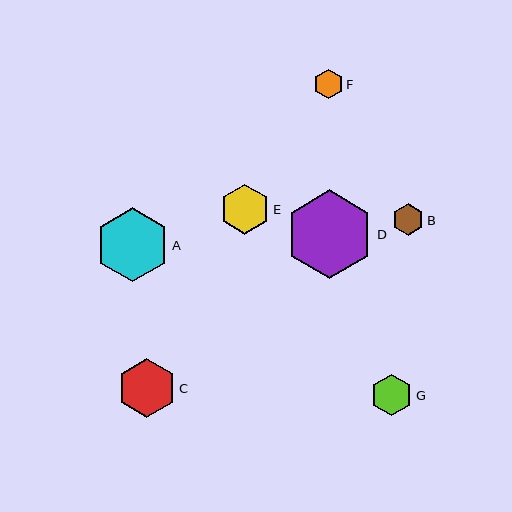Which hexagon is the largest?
Hexagon D is the largest with a size of approximately 89 pixels.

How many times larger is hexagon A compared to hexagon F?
Hexagon A is approximately 2.5 times the size of hexagon F.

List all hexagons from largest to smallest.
From largest to smallest: D, A, C, E, G, B, F.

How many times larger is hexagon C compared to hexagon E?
Hexagon C is approximately 1.2 times the size of hexagon E.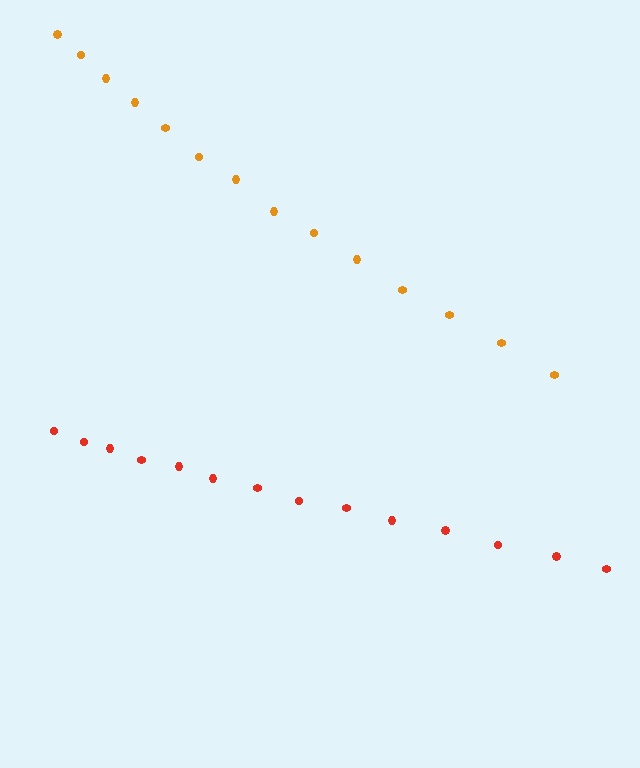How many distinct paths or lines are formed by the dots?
There are 2 distinct paths.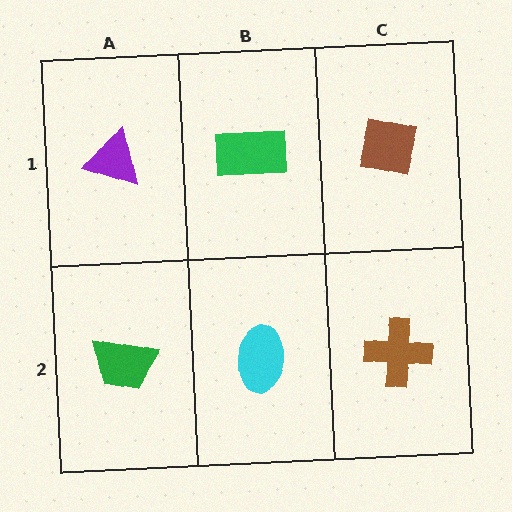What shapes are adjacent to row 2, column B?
A green rectangle (row 1, column B), a green trapezoid (row 2, column A), a brown cross (row 2, column C).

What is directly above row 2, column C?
A brown square.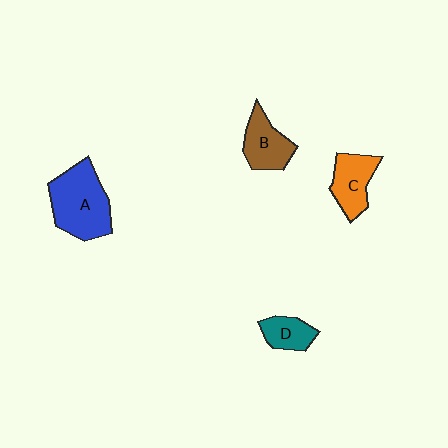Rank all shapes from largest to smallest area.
From largest to smallest: A (blue), C (orange), B (brown), D (teal).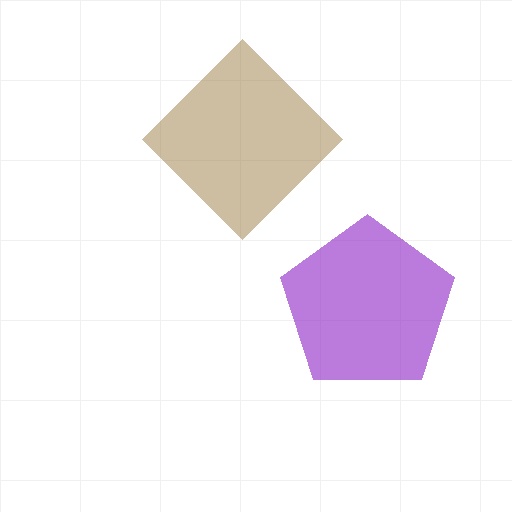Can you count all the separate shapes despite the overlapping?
Yes, there are 2 separate shapes.